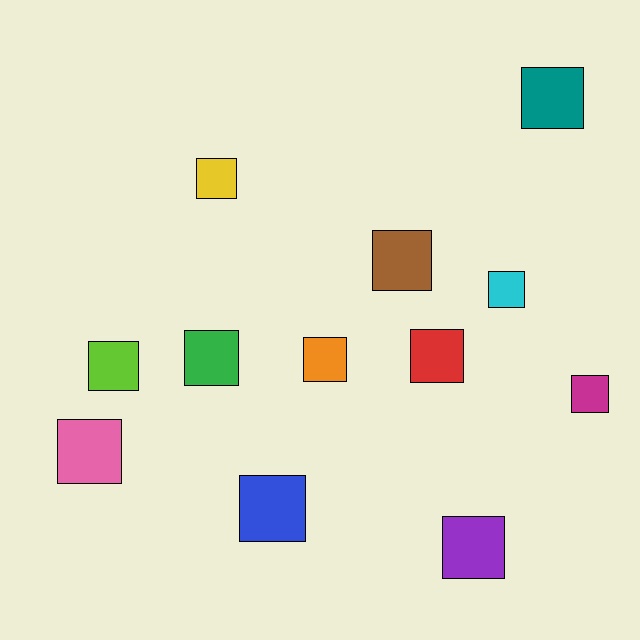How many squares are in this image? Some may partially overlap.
There are 12 squares.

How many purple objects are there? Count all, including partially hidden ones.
There is 1 purple object.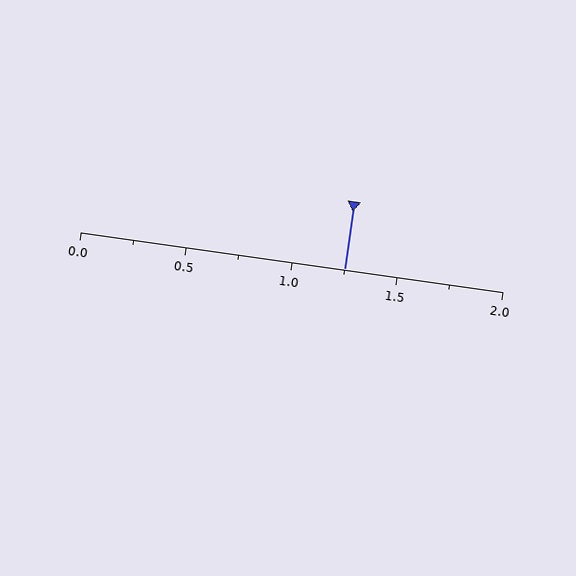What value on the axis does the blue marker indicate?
The marker indicates approximately 1.25.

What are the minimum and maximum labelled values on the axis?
The axis runs from 0.0 to 2.0.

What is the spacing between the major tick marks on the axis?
The major ticks are spaced 0.5 apart.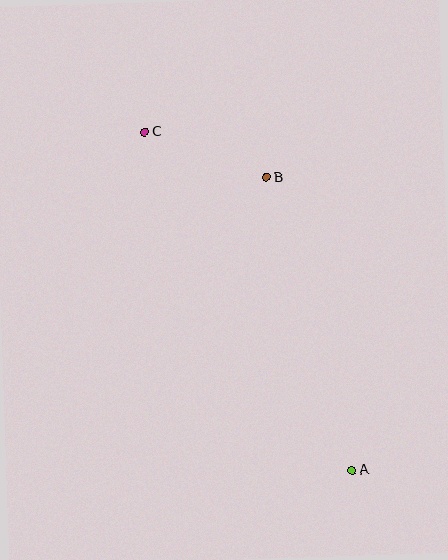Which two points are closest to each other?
Points B and C are closest to each other.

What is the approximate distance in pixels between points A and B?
The distance between A and B is approximately 305 pixels.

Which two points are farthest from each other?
Points A and C are farthest from each other.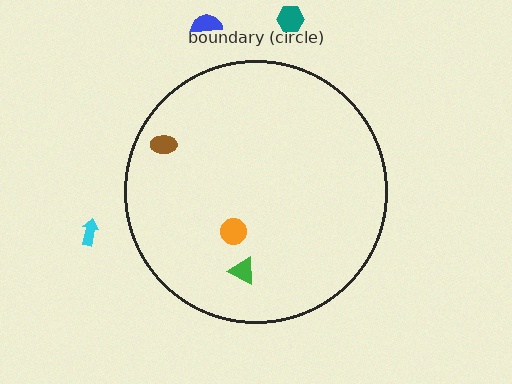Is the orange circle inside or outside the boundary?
Inside.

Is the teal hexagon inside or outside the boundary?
Outside.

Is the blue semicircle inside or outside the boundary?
Outside.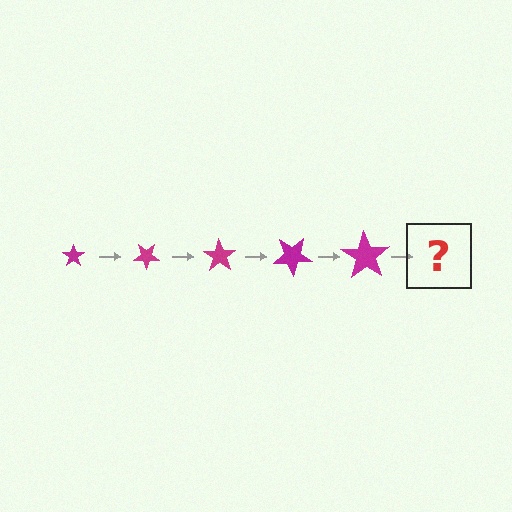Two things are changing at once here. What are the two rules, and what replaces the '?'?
The two rules are that the star grows larger each step and it rotates 35 degrees each step. The '?' should be a star, larger than the previous one and rotated 175 degrees from the start.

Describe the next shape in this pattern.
It should be a star, larger than the previous one and rotated 175 degrees from the start.